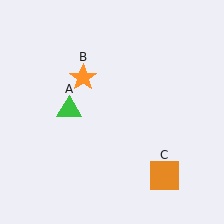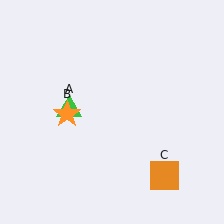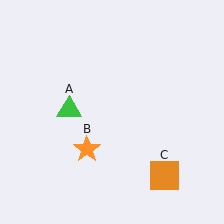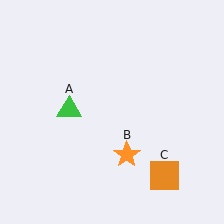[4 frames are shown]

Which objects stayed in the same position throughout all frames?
Green triangle (object A) and orange square (object C) remained stationary.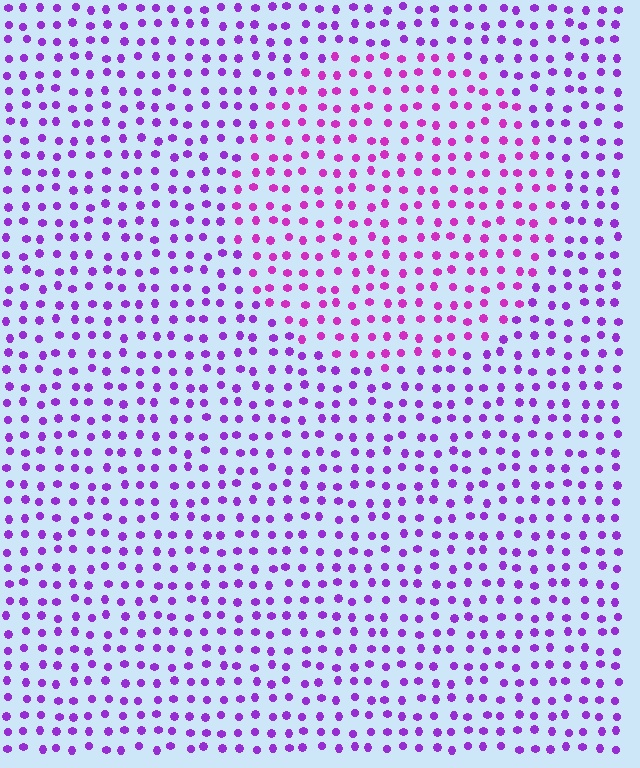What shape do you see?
I see a circle.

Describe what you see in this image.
The image is filled with small purple elements in a uniform arrangement. A circle-shaped region is visible where the elements are tinted to a slightly different hue, forming a subtle color boundary.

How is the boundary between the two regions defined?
The boundary is defined purely by a slight shift in hue (about 27 degrees). Spacing, size, and orientation are identical on both sides.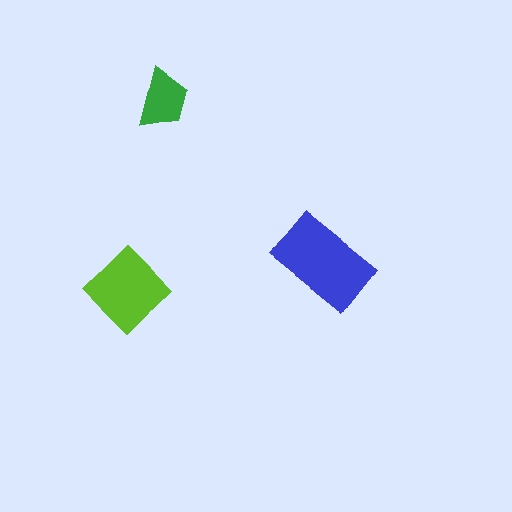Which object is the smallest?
The green trapezoid.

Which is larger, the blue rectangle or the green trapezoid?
The blue rectangle.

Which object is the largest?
The blue rectangle.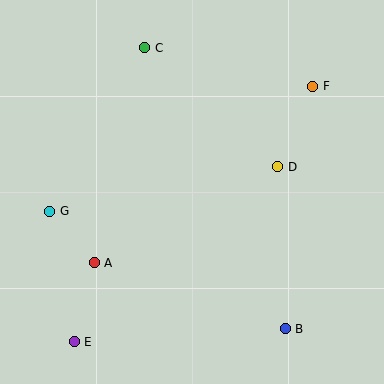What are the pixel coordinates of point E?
Point E is at (74, 342).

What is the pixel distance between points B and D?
The distance between B and D is 162 pixels.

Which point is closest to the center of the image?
Point D at (278, 167) is closest to the center.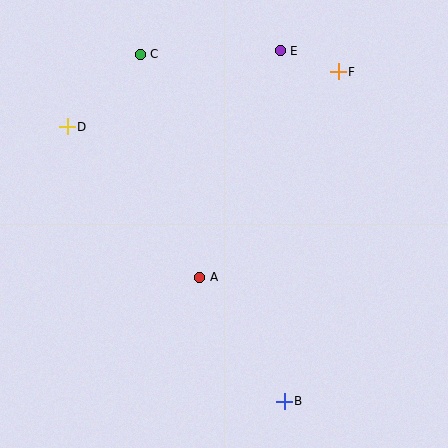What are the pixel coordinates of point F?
Point F is at (338, 72).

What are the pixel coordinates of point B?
Point B is at (284, 401).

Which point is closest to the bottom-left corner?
Point A is closest to the bottom-left corner.